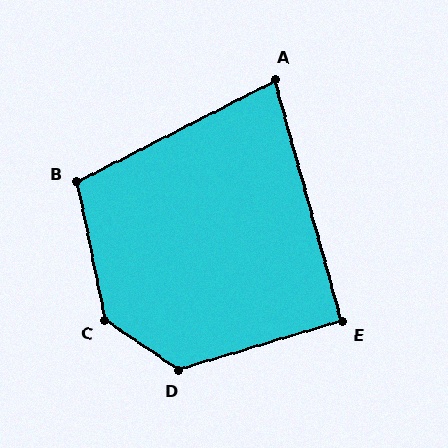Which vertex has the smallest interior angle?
A, at approximately 78 degrees.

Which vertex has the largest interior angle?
C, at approximately 136 degrees.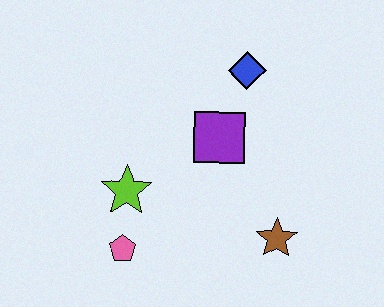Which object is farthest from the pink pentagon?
The blue diamond is farthest from the pink pentagon.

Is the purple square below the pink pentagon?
No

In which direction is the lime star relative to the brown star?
The lime star is to the left of the brown star.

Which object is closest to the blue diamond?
The purple square is closest to the blue diamond.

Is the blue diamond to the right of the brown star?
No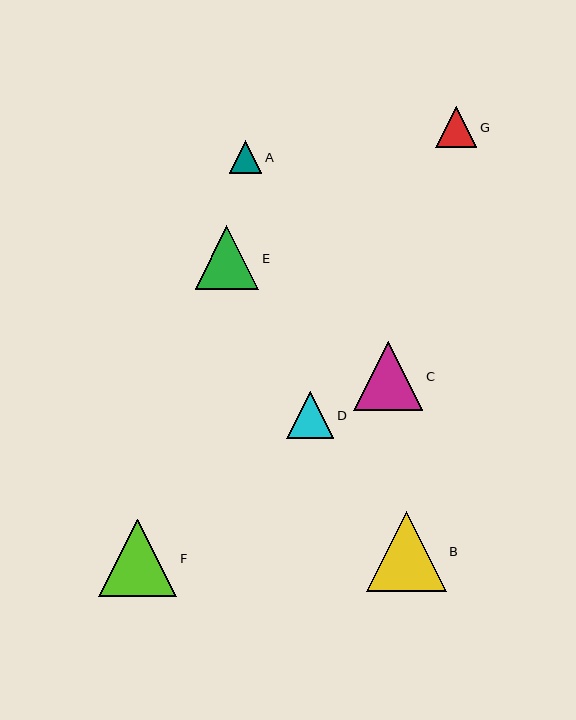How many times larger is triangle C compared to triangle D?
Triangle C is approximately 1.5 times the size of triangle D.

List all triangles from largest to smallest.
From largest to smallest: B, F, C, E, D, G, A.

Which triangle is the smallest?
Triangle A is the smallest with a size of approximately 32 pixels.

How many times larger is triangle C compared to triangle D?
Triangle C is approximately 1.5 times the size of triangle D.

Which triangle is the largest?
Triangle B is the largest with a size of approximately 80 pixels.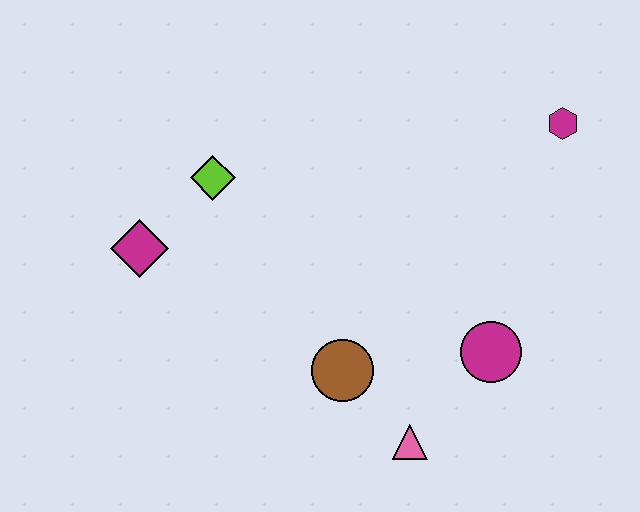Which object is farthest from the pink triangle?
The magenta hexagon is farthest from the pink triangle.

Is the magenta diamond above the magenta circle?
Yes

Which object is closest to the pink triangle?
The brown circle is closest to the pink triangle.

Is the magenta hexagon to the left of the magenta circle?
No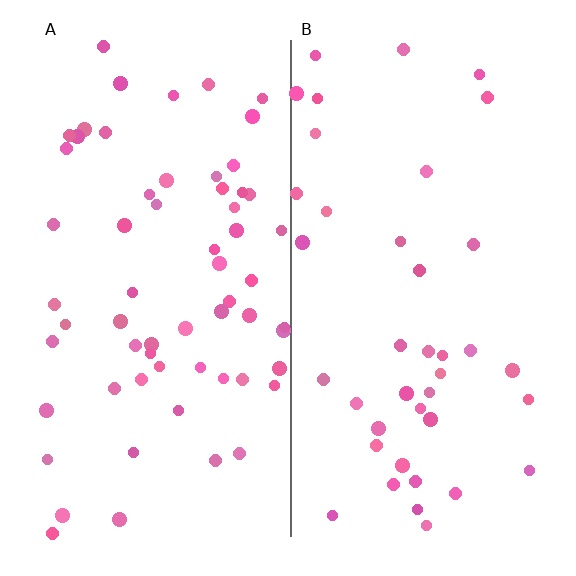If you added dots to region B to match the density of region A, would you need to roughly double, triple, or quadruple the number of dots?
Approximately double.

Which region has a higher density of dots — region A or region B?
A (the left).